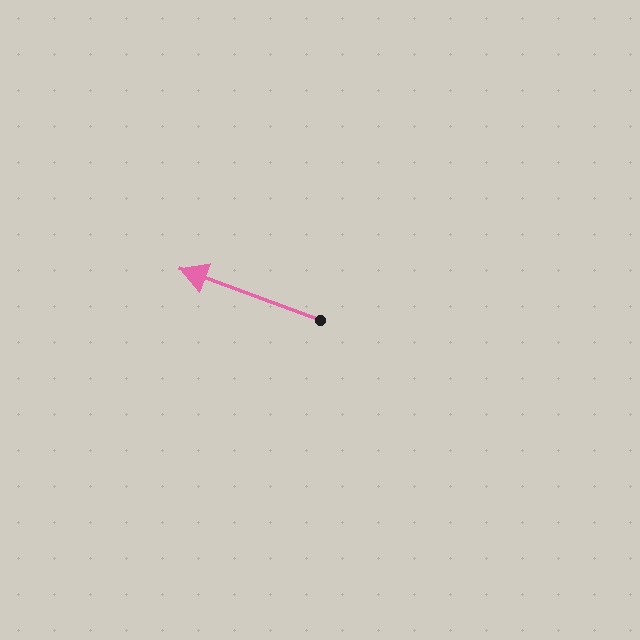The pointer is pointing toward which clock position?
Roughly 10 o'clock.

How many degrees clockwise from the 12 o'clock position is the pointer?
Approximately 290 degrees.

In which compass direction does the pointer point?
West.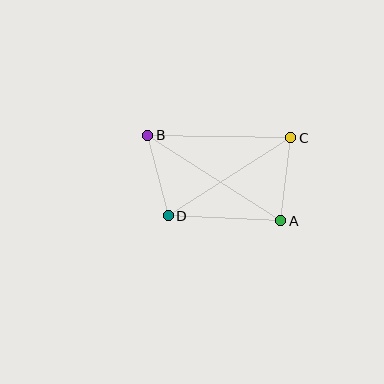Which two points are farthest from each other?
Points A and B are farthest from each other.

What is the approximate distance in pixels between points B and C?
The distance between B and C is approximately 143 pixels.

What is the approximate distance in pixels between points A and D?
The distance between A and D is approximately 113 pixels.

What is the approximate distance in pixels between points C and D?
The distance between C and D is approximately 145 pixels.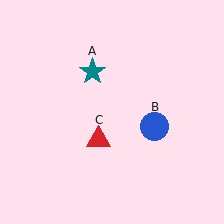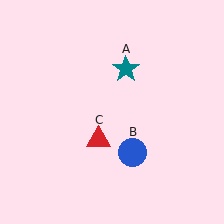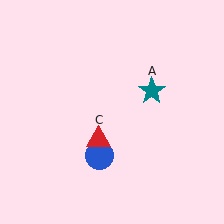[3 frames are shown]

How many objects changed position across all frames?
2 objects changed position: teal star (object A), blue circle (object B).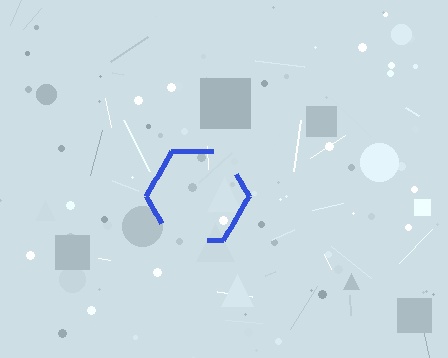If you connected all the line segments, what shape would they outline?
They would outline a hexagon.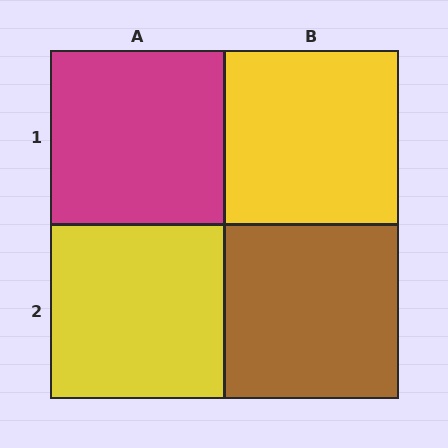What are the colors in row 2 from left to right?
Yellow, brown.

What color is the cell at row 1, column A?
Magenta.